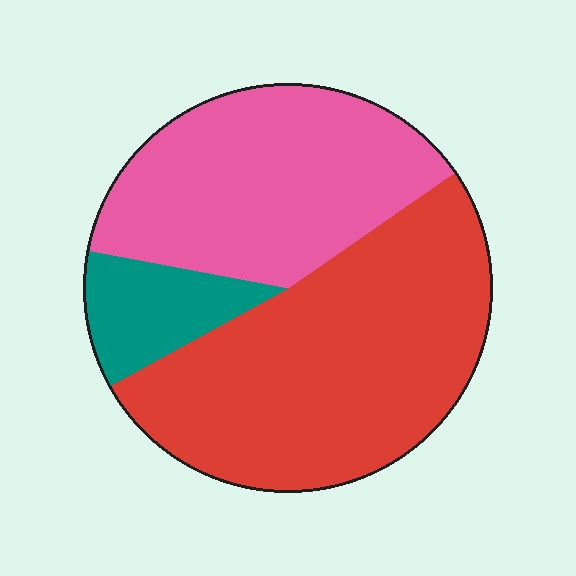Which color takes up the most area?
Red, at roughly 50%.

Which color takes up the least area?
Teal, at roughly 10%.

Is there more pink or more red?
Red.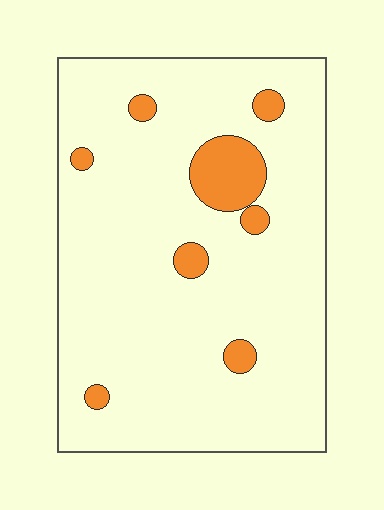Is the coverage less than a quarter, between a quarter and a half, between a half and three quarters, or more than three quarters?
Less than a quarter.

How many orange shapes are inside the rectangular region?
8.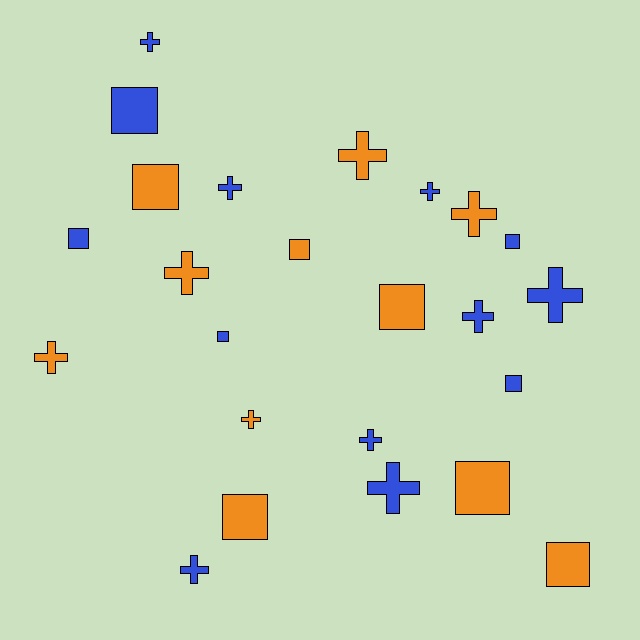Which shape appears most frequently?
Cross, with 13 objects.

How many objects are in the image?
There are 24 objects.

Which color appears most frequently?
Blue, with 13 objects.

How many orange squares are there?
There are 6 orange squares.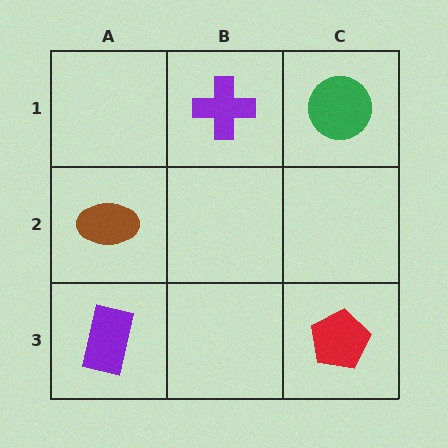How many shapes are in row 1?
2 shapes.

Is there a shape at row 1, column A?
No, that cell is empty.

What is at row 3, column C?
A red pentagon.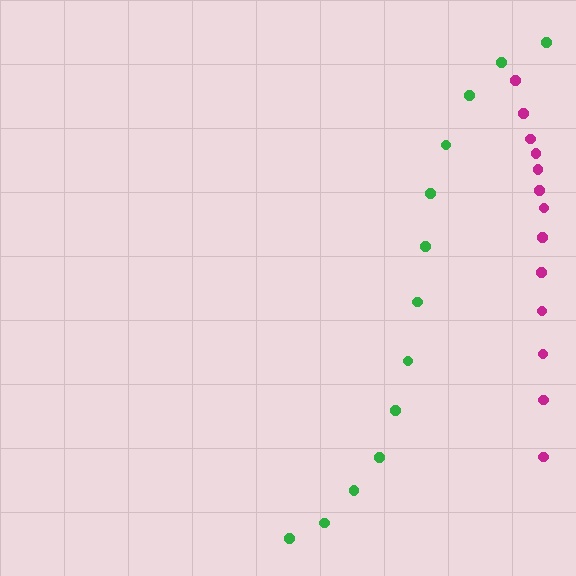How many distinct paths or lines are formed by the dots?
There are 2 distinct paths.